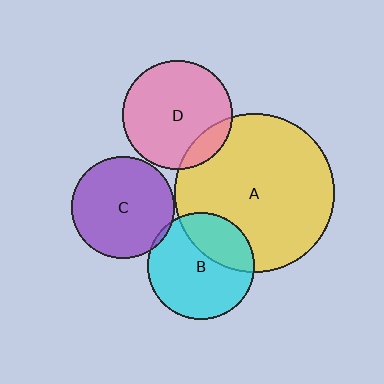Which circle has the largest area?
Circle A (yellow).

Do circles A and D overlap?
Yes.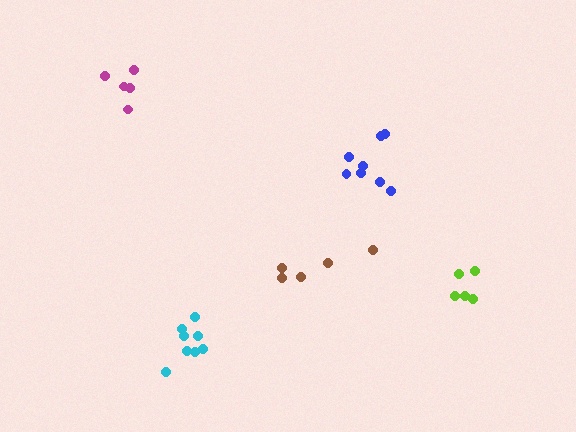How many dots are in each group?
Group 1: 5 dots, Group 2: 9 dots, Group 3: 5 dots, Group 4: 8 dots, Group 5: 5 dots (32 total).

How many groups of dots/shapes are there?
There are 5 groups.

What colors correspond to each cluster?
The clusters are colored: brown, cyan, magenta, blue, lime.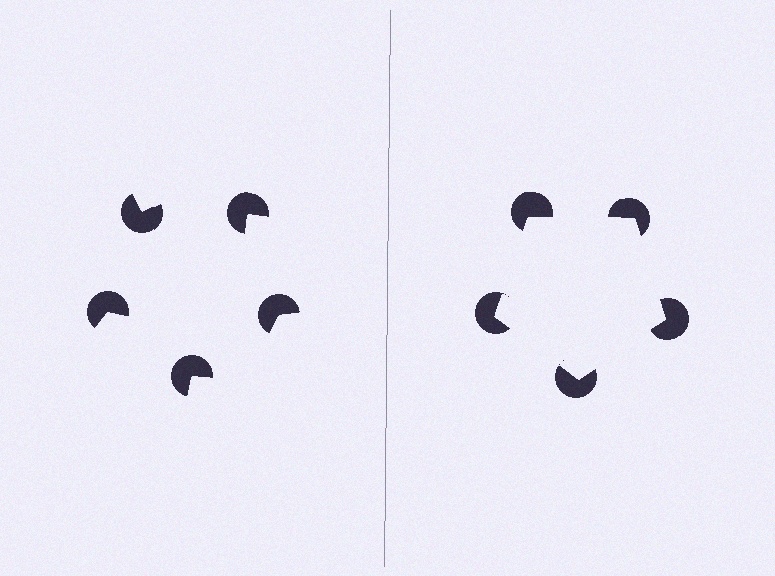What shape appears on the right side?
An illusory pentagon.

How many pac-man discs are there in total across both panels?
10 — 5 on each side.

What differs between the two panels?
The pac-man discs are positioned identically on both sides; only the wedge orientations differ. On the right they align to a pentagon; on the left they are misaligned.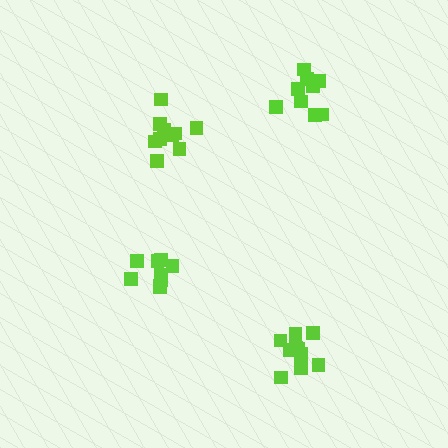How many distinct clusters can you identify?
There are 4 distinct clusters.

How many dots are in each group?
Group 1: 9 dots, Group 2: 10 dots, Group 3: 13 dots, Group 4: 9 dots (41 total).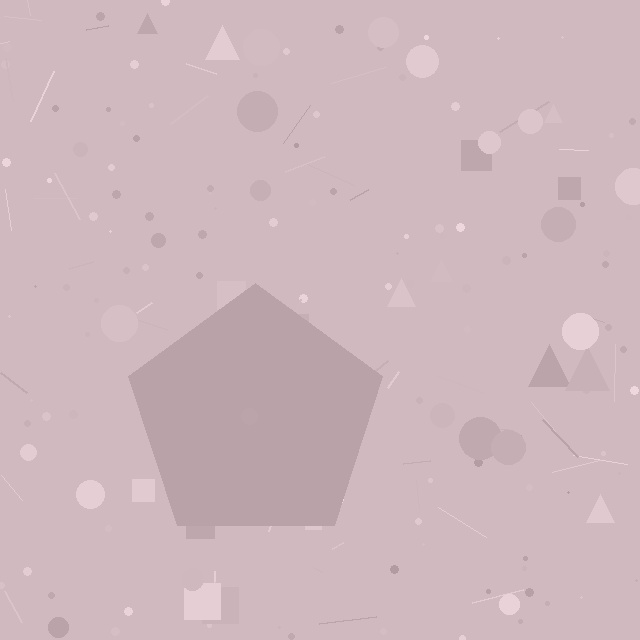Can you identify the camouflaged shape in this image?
The camouflaged shape is a pentagon.